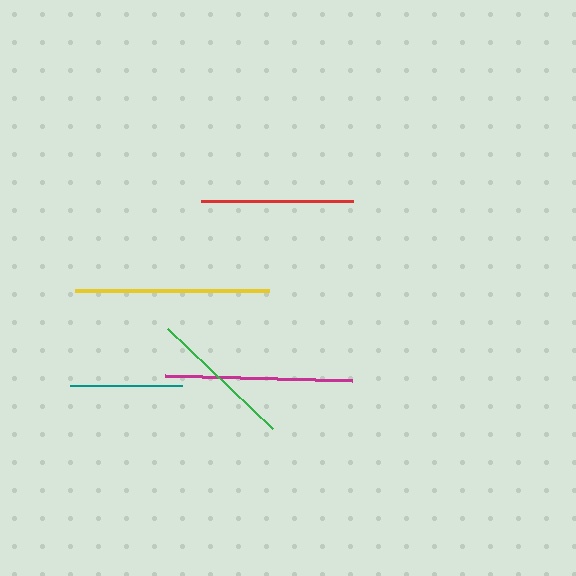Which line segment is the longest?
The yellow line is the longest at approximately 194 pixels.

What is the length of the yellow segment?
The yellow segment is approximately 194 pixels long.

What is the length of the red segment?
The red segment is approximately 151 pixels long.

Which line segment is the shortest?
The teal line is the shortest at approximately 112 pixels.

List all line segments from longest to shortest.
From longest to shortest: yellow, magenta, red, green, teal.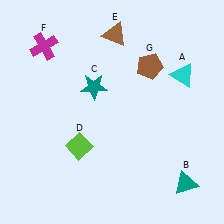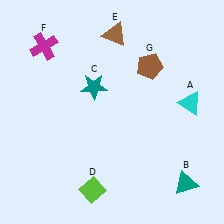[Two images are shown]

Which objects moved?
The objects that moved are: the cyan triangle (A), the lime diamond (D).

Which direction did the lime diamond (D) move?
The lime diamond (D) moved down.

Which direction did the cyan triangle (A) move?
The cyan triangle (A) moved down.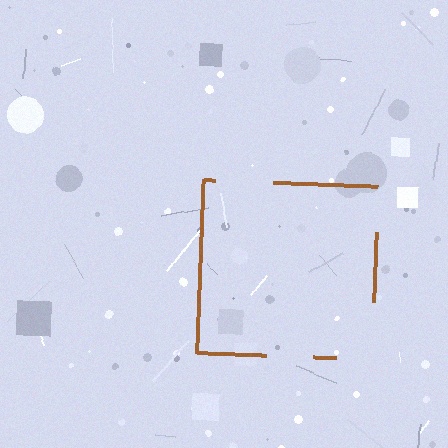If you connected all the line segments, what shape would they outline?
They would outline a square.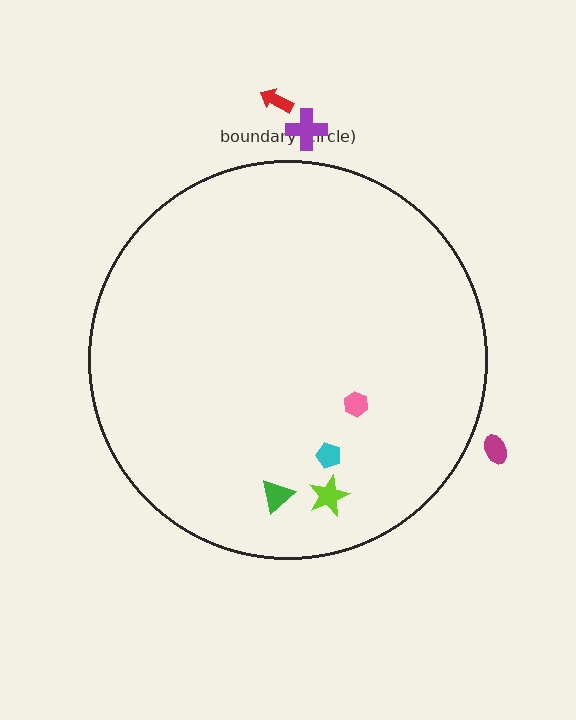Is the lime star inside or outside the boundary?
Inside.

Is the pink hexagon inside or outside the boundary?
Inside.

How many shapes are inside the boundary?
4 inside, 3 outside.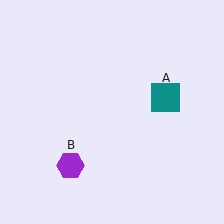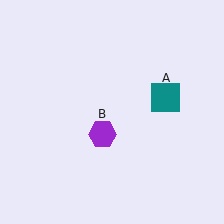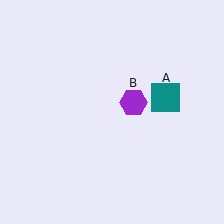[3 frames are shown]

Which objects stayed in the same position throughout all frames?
Teal square (object A) remained stationary.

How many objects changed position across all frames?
1 object changed position: purple hexagon (object B).